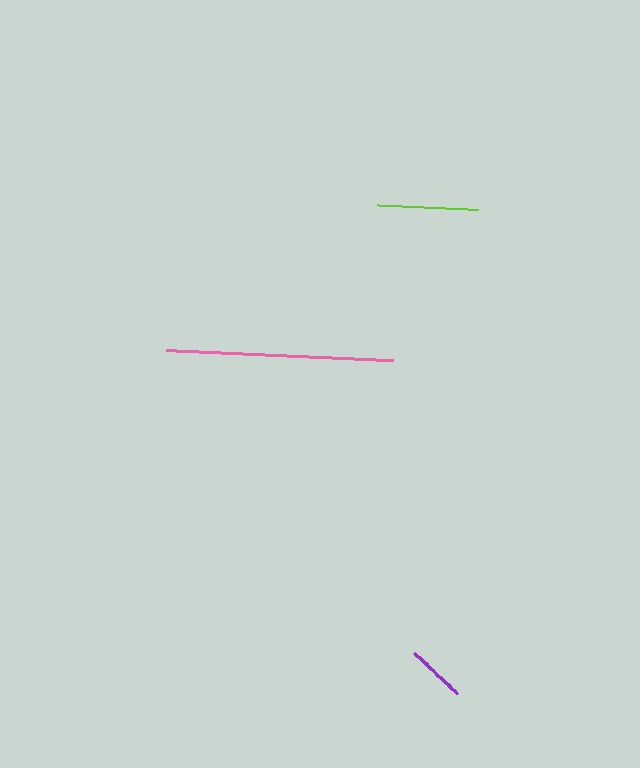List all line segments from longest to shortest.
From longest to shortest: pink, lime, purple.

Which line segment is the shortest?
The purple line is the shortest at approximately 60 pixels.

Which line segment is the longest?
The pink line is the longest at approximately 226 pixels.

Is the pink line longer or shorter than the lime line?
The pink line is longer than the lime line.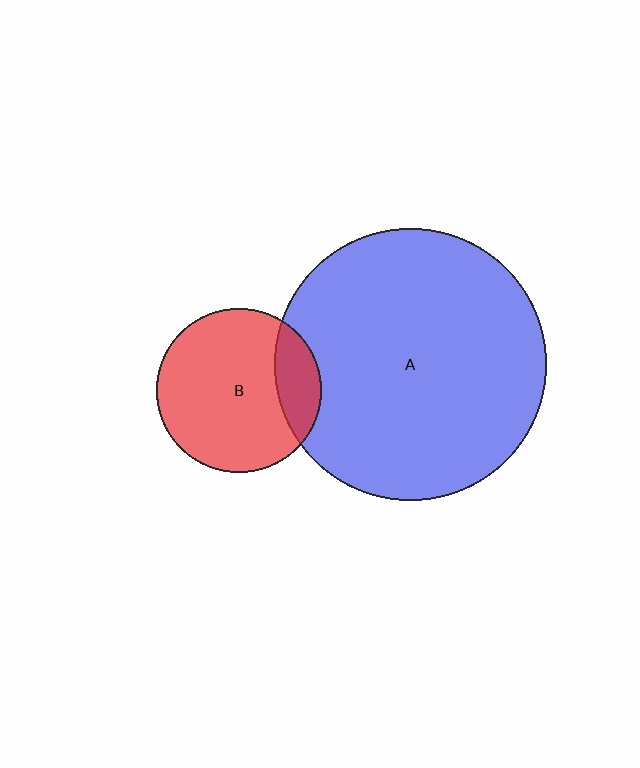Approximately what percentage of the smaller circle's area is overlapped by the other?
Approximately 20%.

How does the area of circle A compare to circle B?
Approximately 2.7 times.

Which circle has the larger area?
Circle A (blue).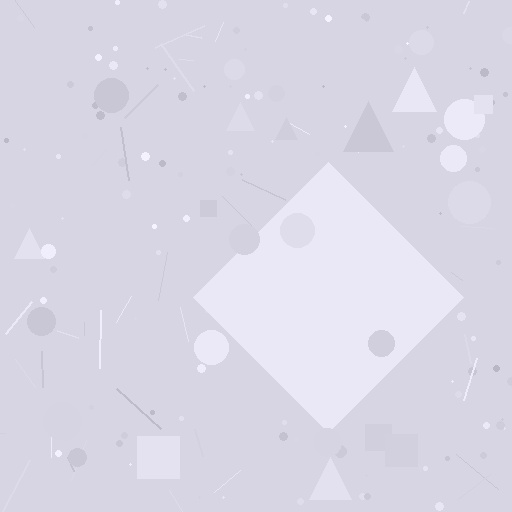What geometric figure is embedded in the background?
A diamond is embedded in the background.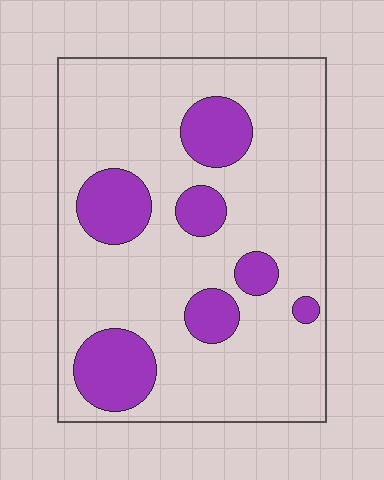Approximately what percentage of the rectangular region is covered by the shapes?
Approximately 20%.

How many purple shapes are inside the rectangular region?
7.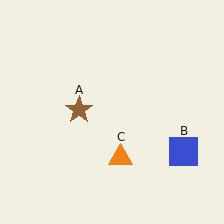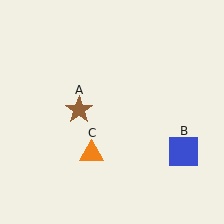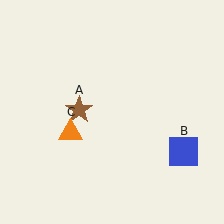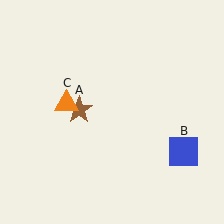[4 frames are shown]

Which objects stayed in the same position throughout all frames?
Brown star (object A) and blue square (object B) remained stationary.